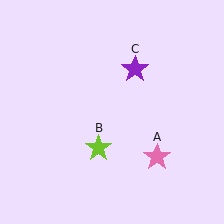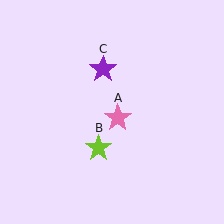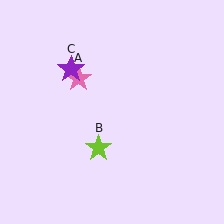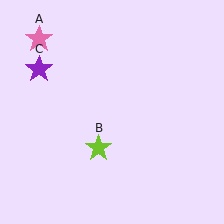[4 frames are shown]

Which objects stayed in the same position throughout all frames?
Lime star (object B) remained stationary.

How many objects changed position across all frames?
2 objects changed position: pink star (object A), purple star (object C).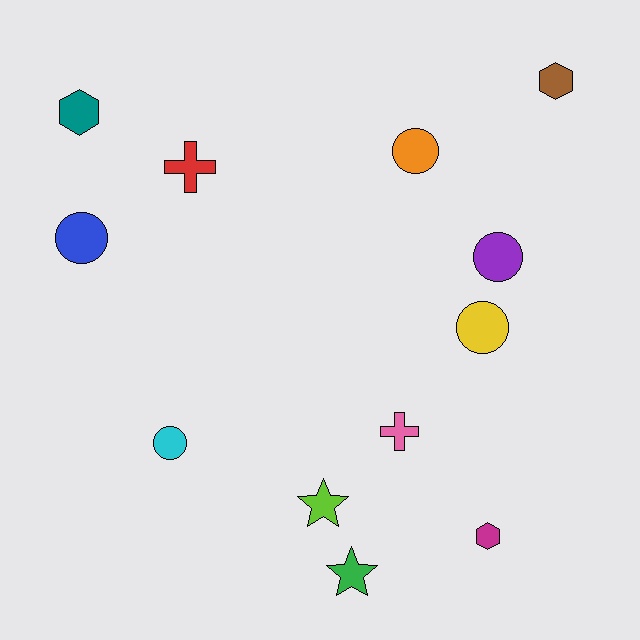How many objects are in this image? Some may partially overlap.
There are 12 objects.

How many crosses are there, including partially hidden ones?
There are 2 crosses.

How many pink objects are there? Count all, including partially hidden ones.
There is 1 pink object.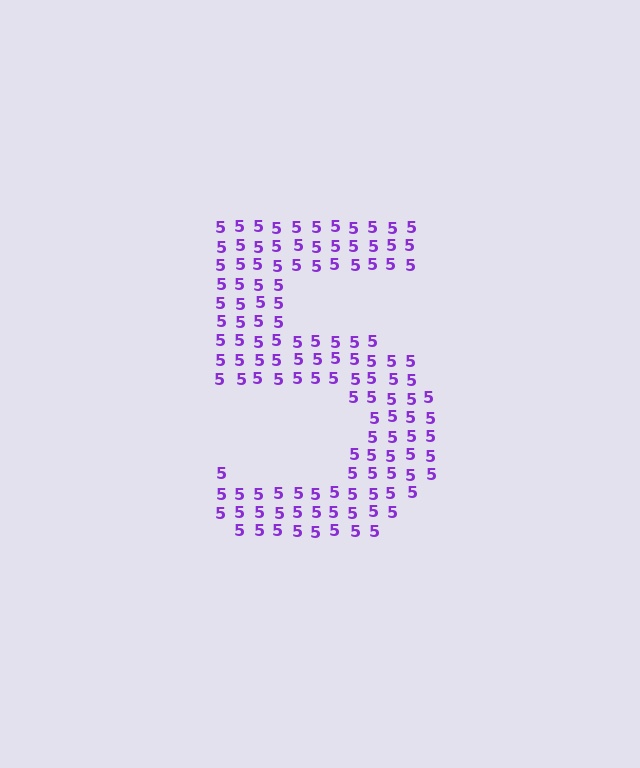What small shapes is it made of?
It is made of small digit 5's.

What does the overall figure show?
The overall figure shows the digit 5.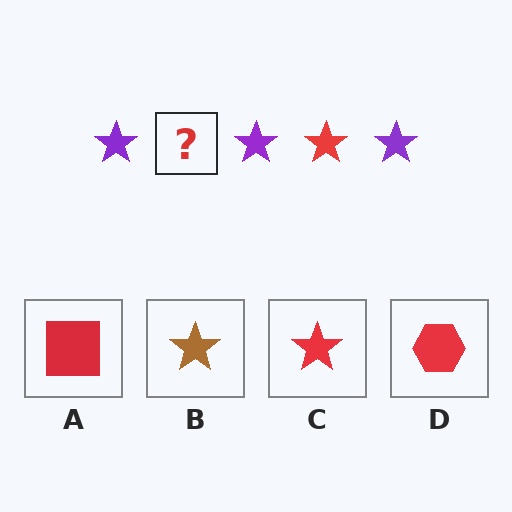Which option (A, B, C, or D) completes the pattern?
C.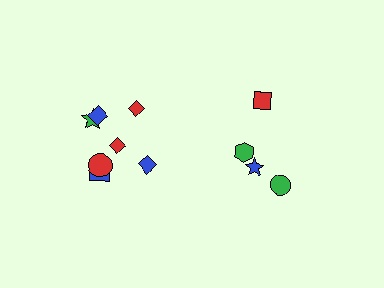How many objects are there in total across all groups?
There are 11 objects.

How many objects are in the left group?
There are 7 objects.